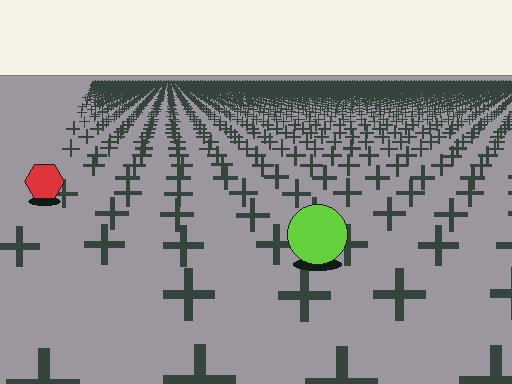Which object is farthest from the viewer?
The red hexagon is farthest from the viewer. It appears smaller and the ground texture around it is denser.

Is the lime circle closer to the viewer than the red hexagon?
Yes. The lime circle is closer — you can tell from the texture gradient: the ground texture is coarser near it.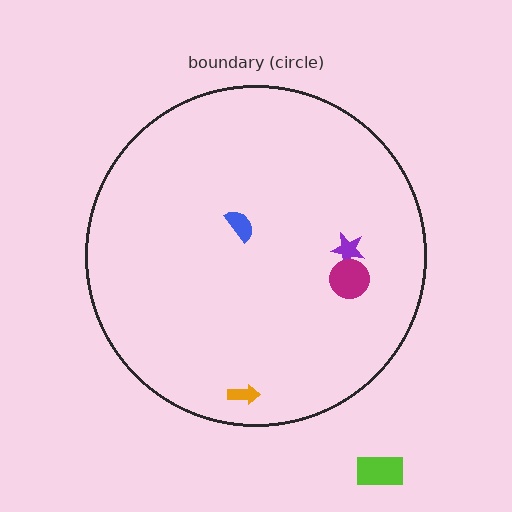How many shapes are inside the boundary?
4 inside, 1 outside.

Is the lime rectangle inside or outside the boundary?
Outside.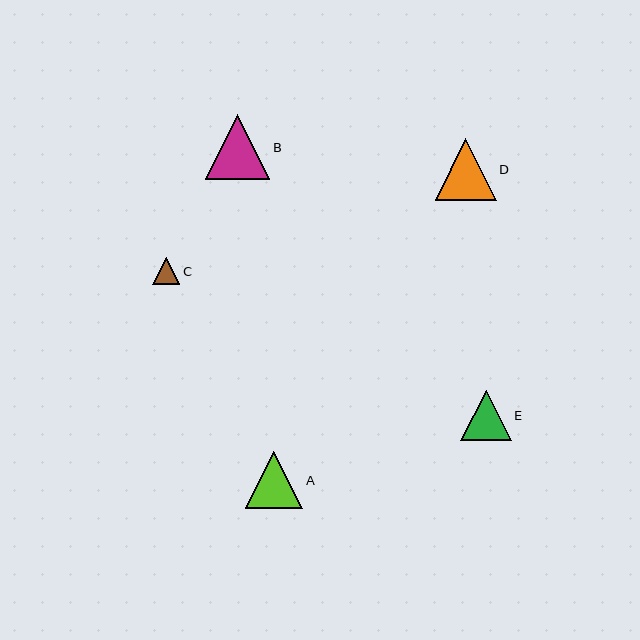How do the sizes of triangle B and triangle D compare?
Triangle B and triangle D are approximately the same size.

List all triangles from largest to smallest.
From largest to smallest: B, D, A, E, C.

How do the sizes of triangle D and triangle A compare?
Triangle D and triangle A are approximately the same size.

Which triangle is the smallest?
Triangle C is the smallest with a size of approximately 27 pixels.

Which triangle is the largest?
Triangle B is the largest with a size of approximately 64 pixels.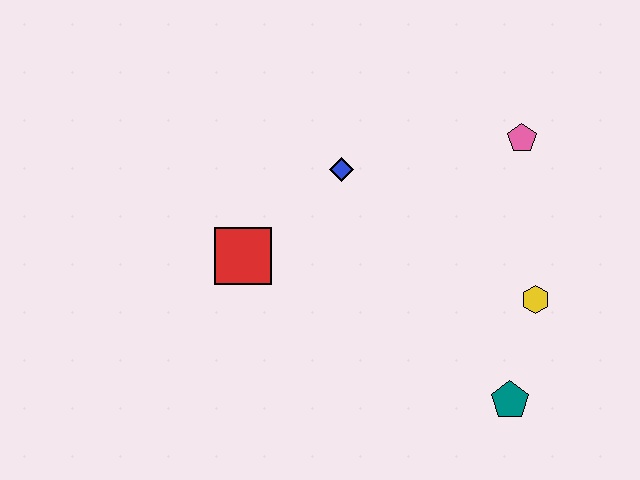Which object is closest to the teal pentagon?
The yellow hexagon is closest to the teal pentagon.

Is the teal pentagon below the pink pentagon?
Yes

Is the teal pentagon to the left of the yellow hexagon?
Yes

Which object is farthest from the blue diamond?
The teal pentagon is farthest from the blue diamond.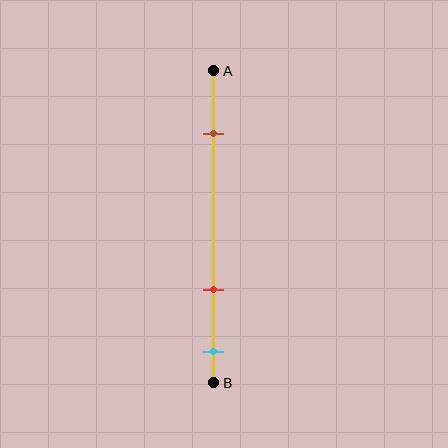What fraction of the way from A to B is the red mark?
The red mark is approximately 70% (0.7) of the way from A to B.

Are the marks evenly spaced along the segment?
No, the marks are not evenly spaced.